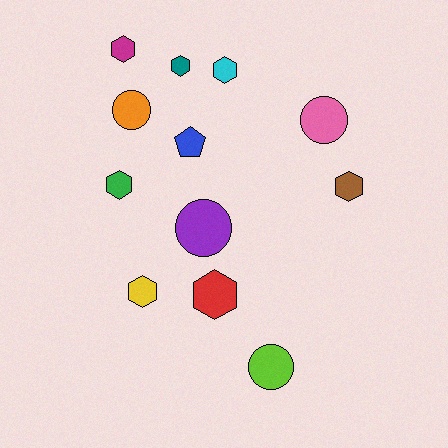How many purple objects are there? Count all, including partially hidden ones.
There is 1 purple object.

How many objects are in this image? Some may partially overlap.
There are 12 objects.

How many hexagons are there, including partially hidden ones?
There are 7 hexagons.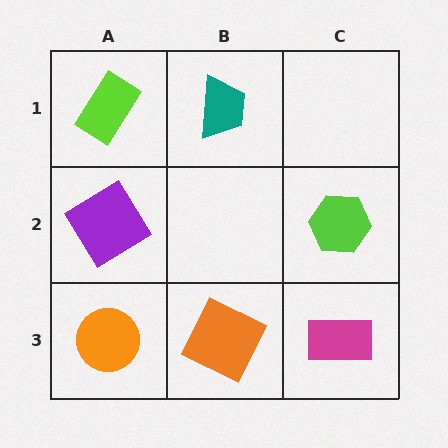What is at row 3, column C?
A magenta rectangle.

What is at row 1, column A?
A lime rectangle.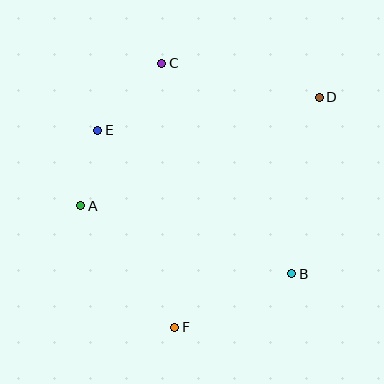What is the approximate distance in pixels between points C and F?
The distance between C and F is approximately 264 pixels.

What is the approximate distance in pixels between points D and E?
The distance between D and E is approximately 224 pixels.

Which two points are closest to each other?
Points A and E are closest to each other.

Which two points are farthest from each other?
Points D and F are farthest from each other.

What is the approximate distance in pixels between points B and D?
The distance between B and D is approximately 178 pixels.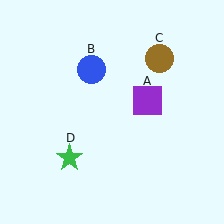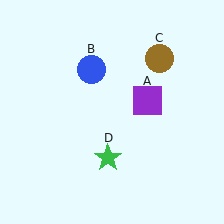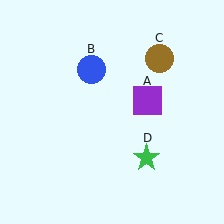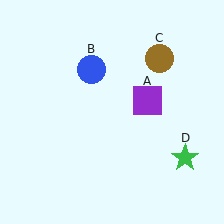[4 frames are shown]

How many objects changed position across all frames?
1 object changed position: green star (object D).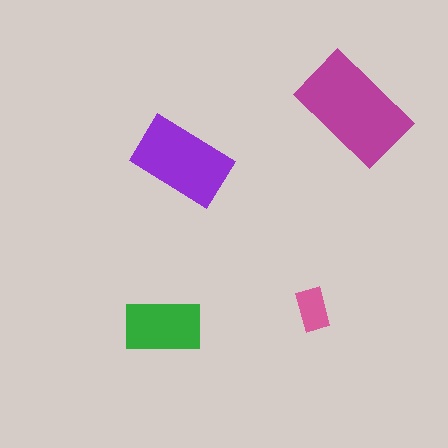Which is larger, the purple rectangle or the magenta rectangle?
The magenta one.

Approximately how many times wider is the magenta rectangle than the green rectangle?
About 1.5 times wider.